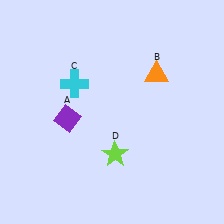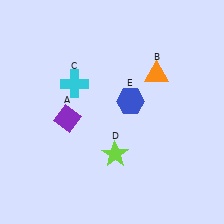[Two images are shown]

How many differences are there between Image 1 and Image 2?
There is 1 difference between the two images.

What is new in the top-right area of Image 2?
A blue hexagon (E) was added in the top-right area of Image 2.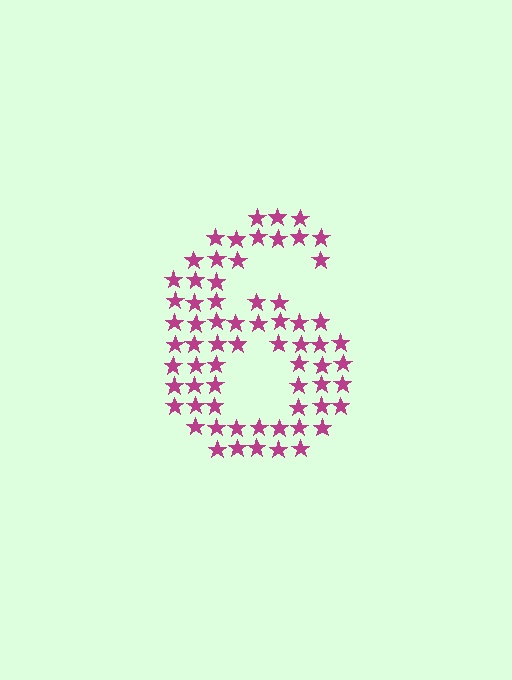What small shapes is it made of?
It is made of small stars.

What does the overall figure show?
The overall figure shows the digit 6.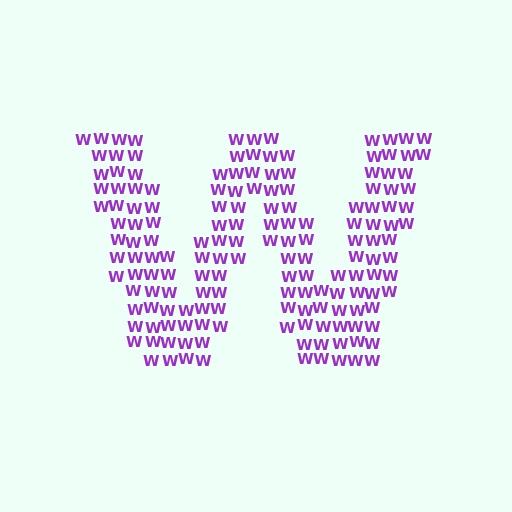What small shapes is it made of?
It is made of small letter W's.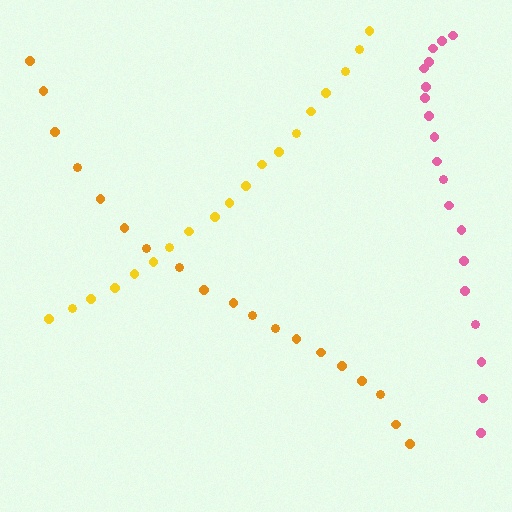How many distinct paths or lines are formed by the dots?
There are 3 distinct paths.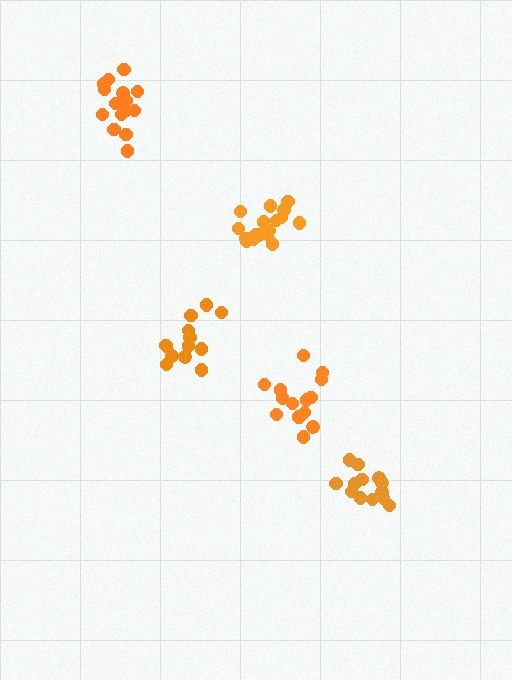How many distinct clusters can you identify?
There are 5 distinct clusters.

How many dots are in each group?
Group 1: 15 dots, Group 2: 14 dots, Group 3: 15 dots, Group 4: 13 dots, Group 5: 17 dots (74 total).